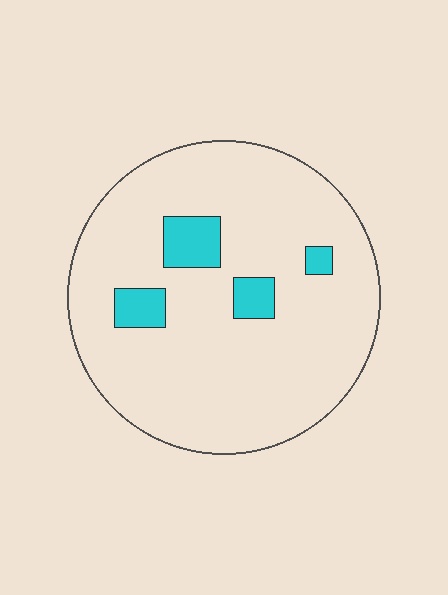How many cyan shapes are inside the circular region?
4.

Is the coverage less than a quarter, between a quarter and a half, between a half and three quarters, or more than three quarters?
Less than a quarter.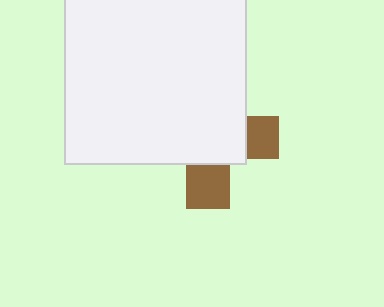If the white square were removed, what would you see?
You would see the complete brown cross.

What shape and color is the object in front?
The object in front is a white square.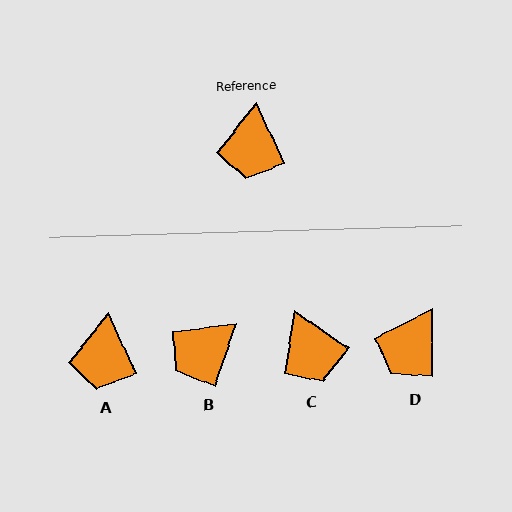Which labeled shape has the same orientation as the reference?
A.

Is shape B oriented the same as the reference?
No, it is off by about 43 degrees.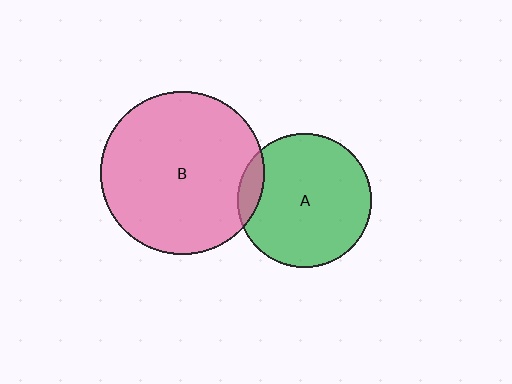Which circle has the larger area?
Circle B (pink).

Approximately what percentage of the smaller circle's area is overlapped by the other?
Approximately 10%.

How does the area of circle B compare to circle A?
Approximately 1.5 times.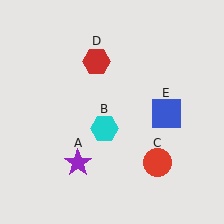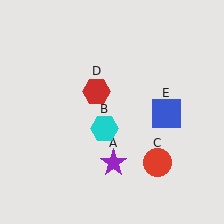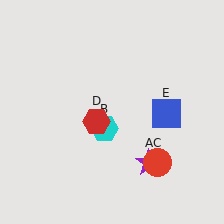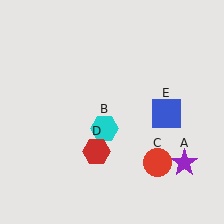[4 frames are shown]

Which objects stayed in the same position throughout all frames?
Cyan hexagon (object B) and red circle (object C) and blue square (object E) remained stationary.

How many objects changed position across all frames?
2 objects changed position: purple star (object A), red hexagon (object D).